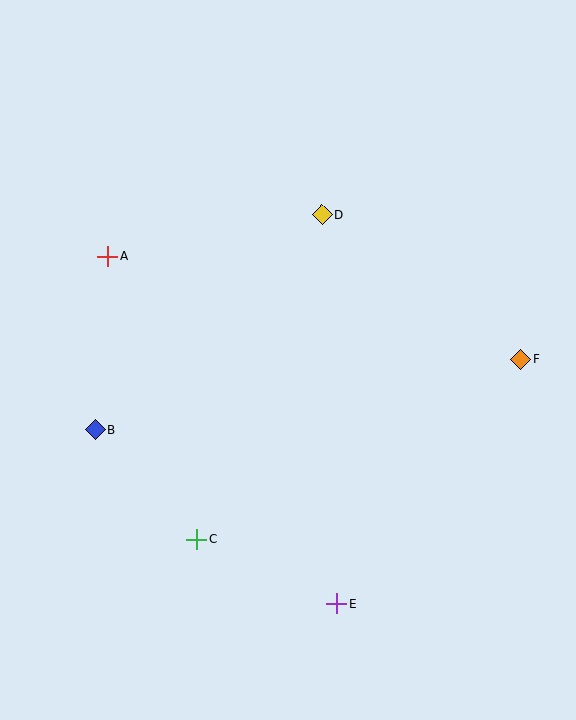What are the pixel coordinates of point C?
Point C is at (197, 539).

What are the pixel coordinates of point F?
Point F is at (521, 360).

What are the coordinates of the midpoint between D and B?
The midpoint between D and B is at (209, 322).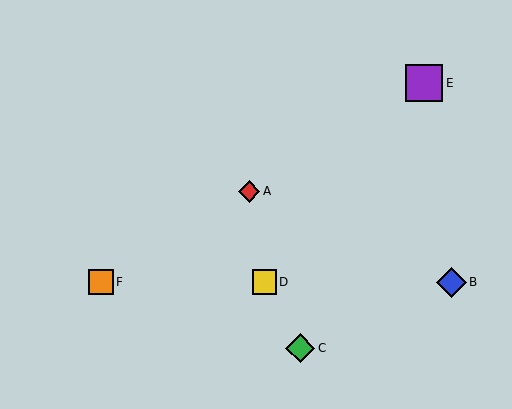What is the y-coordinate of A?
Object A is at y≈191.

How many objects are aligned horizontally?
3 objects (B, D, F) are aligned horizontally.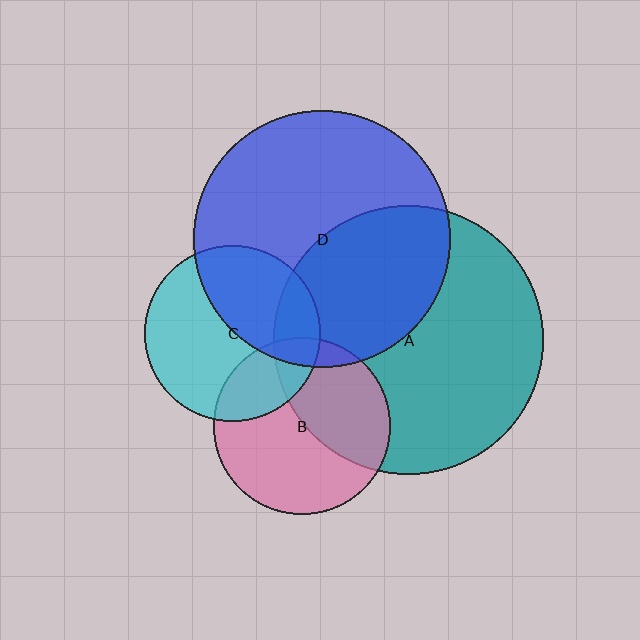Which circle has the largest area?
Circle A (teal).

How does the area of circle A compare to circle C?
Approximately 2.3 times.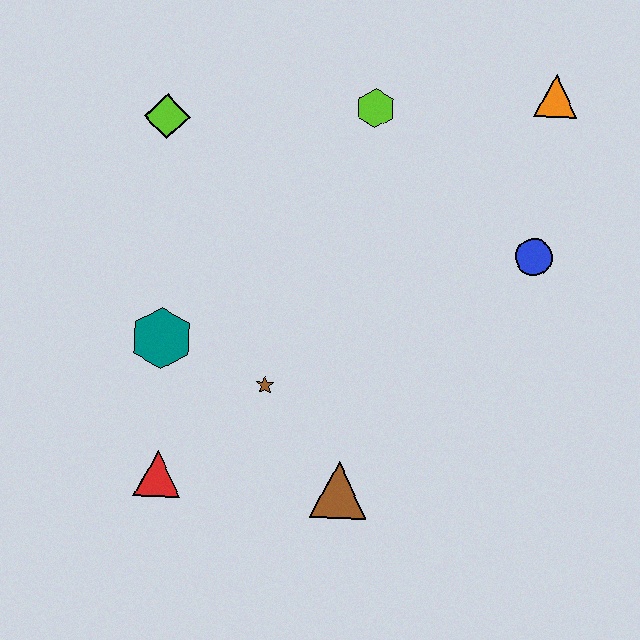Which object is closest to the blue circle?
The orange triangle is closest to the blue circle.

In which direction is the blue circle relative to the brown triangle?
The blue circle is above the brown triangle.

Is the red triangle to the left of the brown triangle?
Yes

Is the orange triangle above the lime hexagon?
Yes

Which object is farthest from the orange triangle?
The red triangle is farthest from the orange triangle.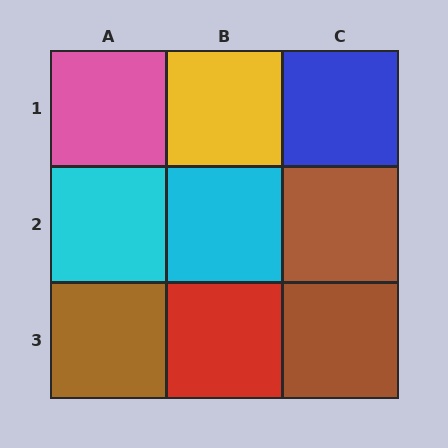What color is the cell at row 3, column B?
Red.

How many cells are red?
1 cell is red.